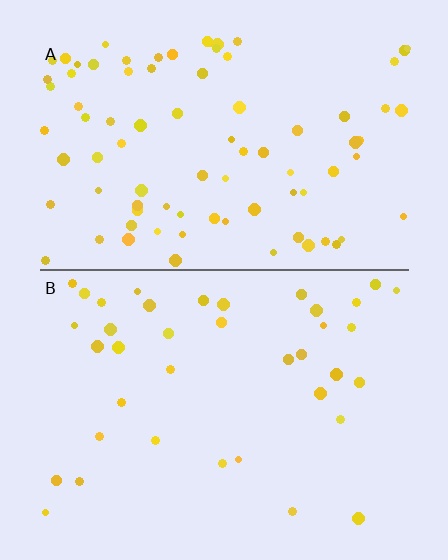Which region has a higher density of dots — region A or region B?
A (the top).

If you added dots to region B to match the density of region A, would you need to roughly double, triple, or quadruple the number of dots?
Approximately double.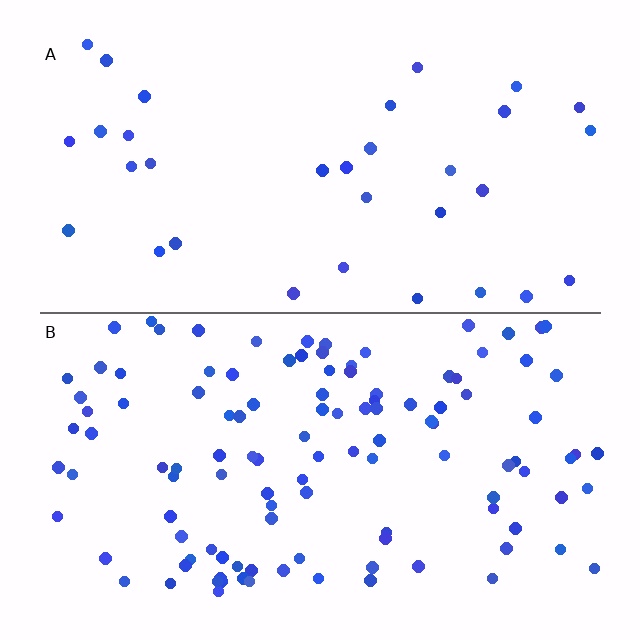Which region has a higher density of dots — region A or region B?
B (the bottom).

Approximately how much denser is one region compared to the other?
Approximately 3.5× — region B over region A.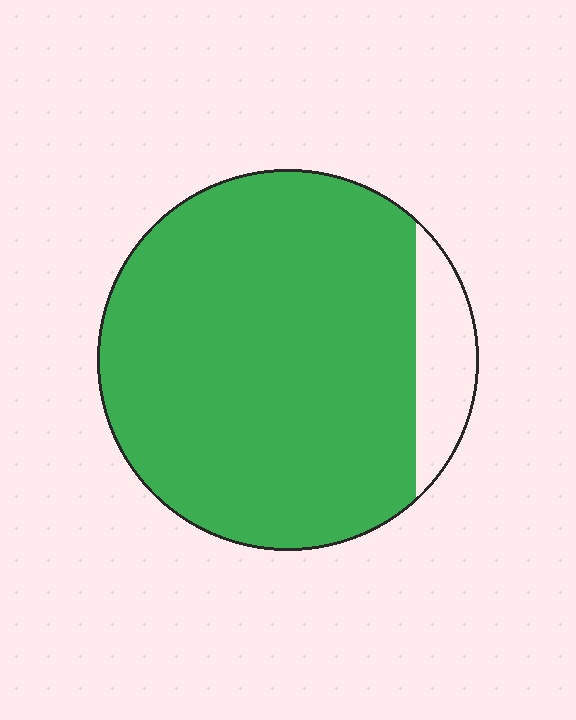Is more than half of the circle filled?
Yes.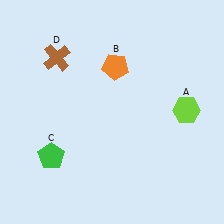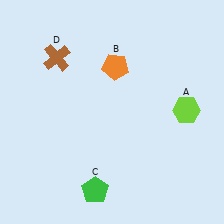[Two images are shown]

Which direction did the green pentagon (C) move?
The green pentagon (C) moved right.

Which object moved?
The green pentagon (C) moved right.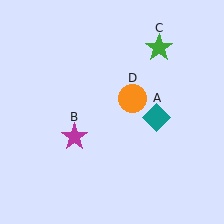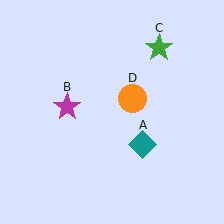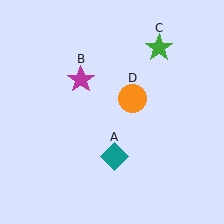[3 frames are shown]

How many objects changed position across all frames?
2 objects changed position: teal diamond (object A), magenta star (object B).